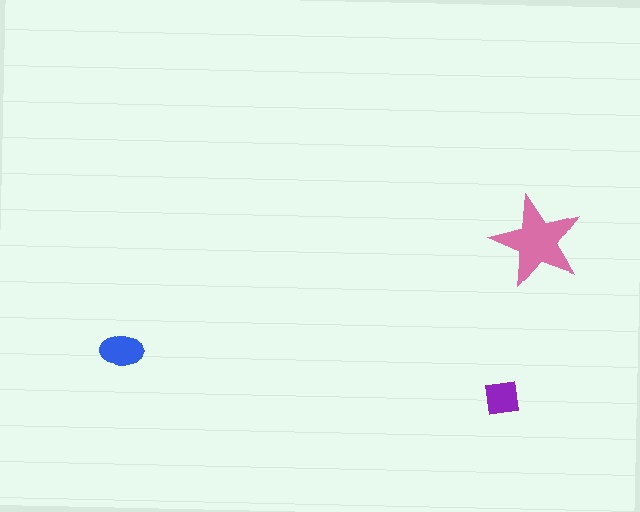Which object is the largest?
The pink star.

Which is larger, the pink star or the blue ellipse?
The pink star.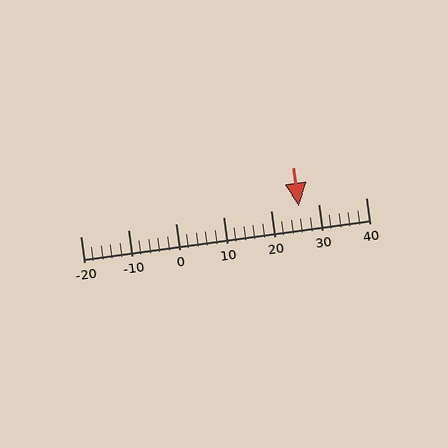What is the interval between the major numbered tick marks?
The major tick marks are spaced 10 units apart.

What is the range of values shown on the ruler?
The ruler shows values from -20 to 40.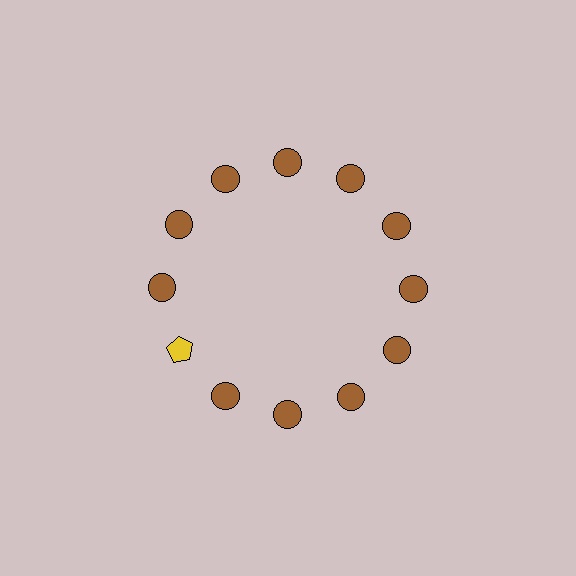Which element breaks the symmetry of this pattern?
The yellow pentagon at roughly the 8 o'clock position breaks the symmetry. All other shapes are brown circles.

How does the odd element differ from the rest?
It differs in both color (yellow instead of brown) and shape (pentagon instead of circle).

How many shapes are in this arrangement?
There are 12 shapes arranged in a ring pattern.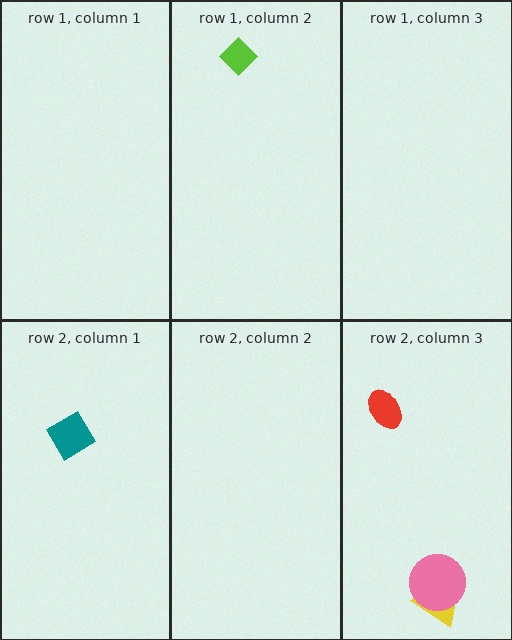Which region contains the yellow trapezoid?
The row 2, column 3 region.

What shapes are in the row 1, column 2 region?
The lime diamond.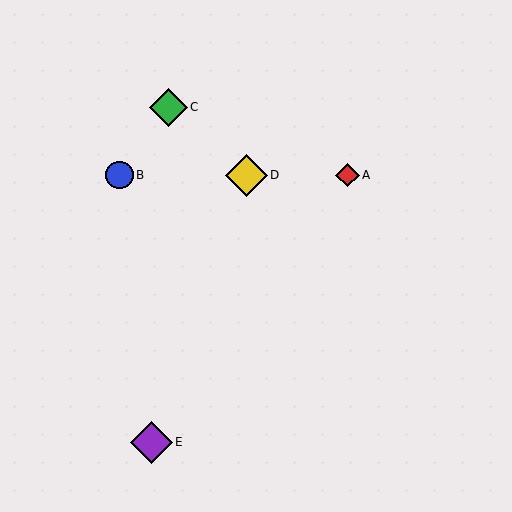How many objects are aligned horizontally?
3 objects (A, B, D) are aligned horizontally.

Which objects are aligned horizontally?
Objects A, B, D are aligned horizontally.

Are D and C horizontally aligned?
No, D is at y≈175 and C is at y≈107.